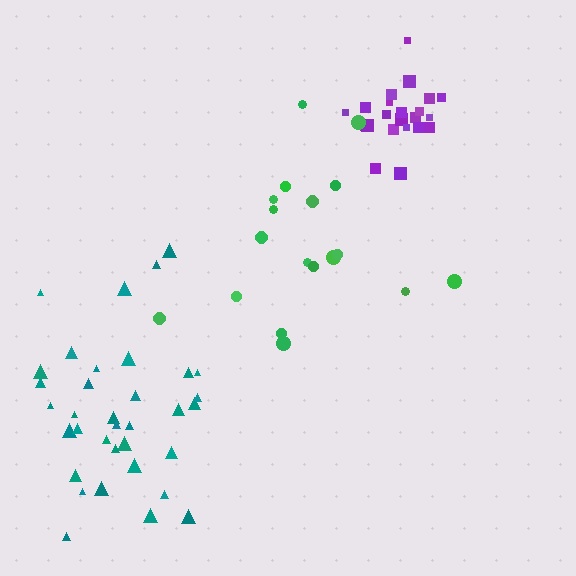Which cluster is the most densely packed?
Purple.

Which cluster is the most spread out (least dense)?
Green.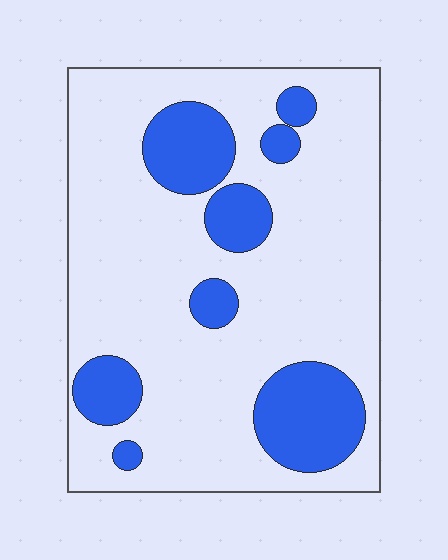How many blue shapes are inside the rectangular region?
8.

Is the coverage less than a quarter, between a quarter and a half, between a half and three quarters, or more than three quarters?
Less than a quarter.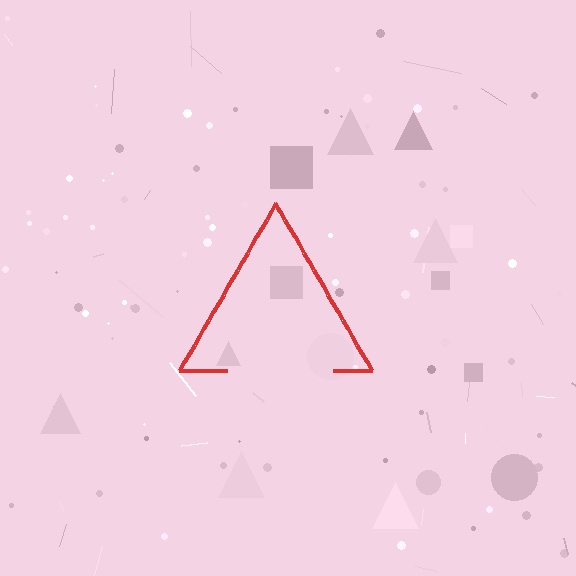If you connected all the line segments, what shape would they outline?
They would outline a triangle.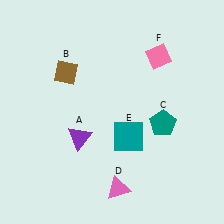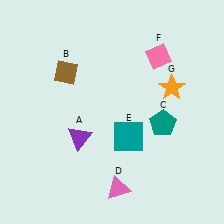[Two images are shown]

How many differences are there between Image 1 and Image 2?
There is 1 difference between the two images.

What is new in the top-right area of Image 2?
An orange star (G) was added in the top-right area of Image 2.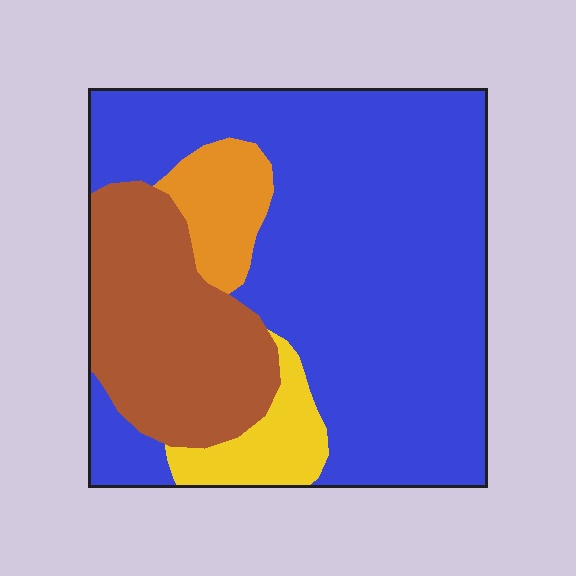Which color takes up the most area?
Blue, at roughly 65%.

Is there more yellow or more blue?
Blue.